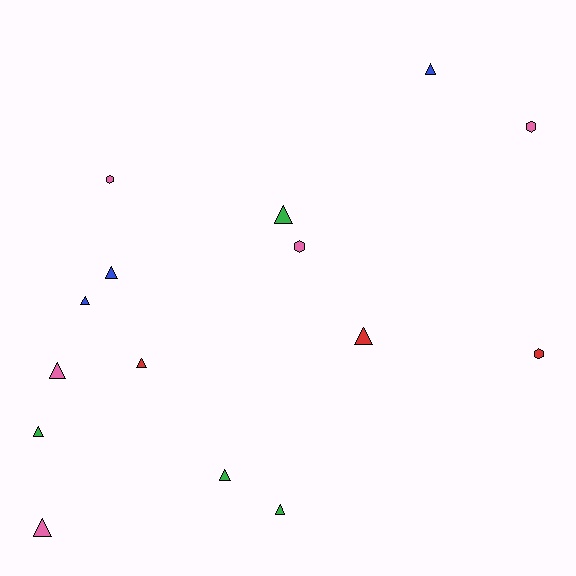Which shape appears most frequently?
Triangle, with 11 objects.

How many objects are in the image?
There are 15 objects.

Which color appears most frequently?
Pink, with 5 objects.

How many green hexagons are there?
There are no green hexagons.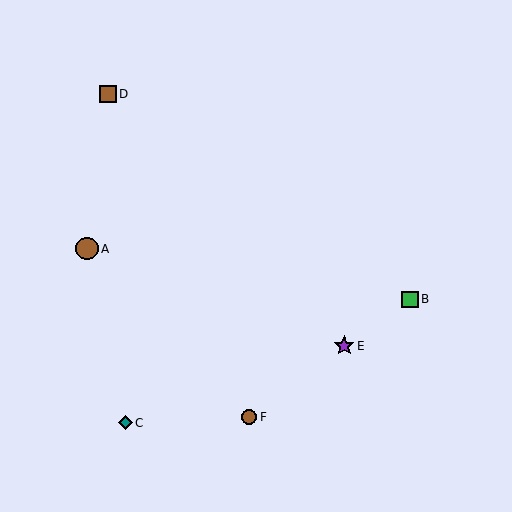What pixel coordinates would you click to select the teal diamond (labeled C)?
Click at (125, 423) to select the teal diamond C.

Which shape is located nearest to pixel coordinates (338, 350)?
The purple star (labeled E) at (344, 346) is nearest to that location.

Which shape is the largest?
The brown circle (labeled A) is the largest.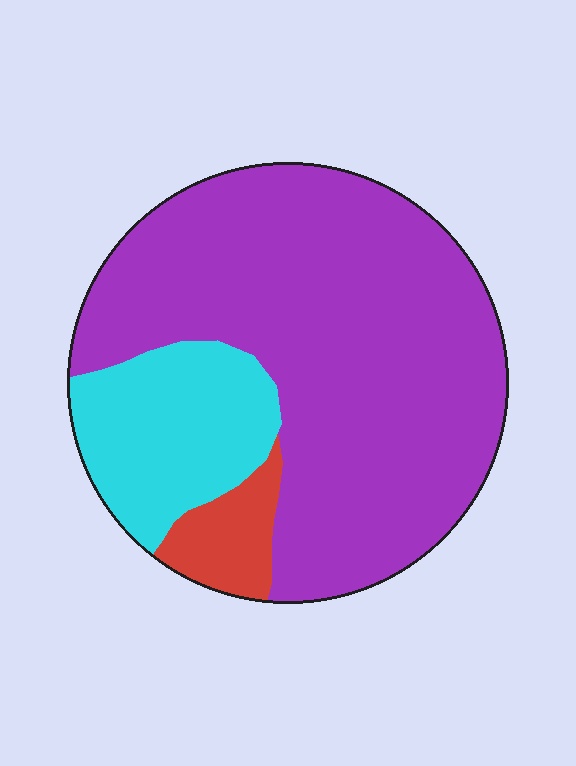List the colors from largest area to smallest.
From largest to smallest: purple, cyan, red.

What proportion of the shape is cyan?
Cyan covers roughly 20% of the shape.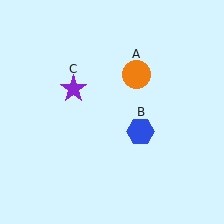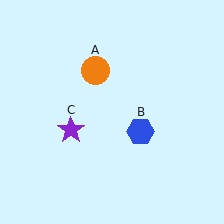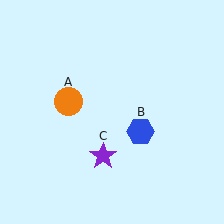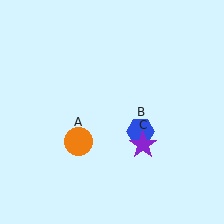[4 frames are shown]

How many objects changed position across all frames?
2 objects changed position: orange circle (object A), purple star (object C).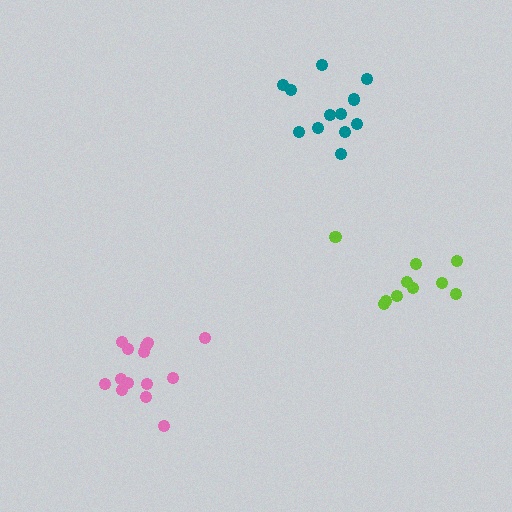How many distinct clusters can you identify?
There are 3 distinct clusters.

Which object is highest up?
The teal cluster is topmost.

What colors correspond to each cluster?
The clusters are colored: teal, pink, lime.